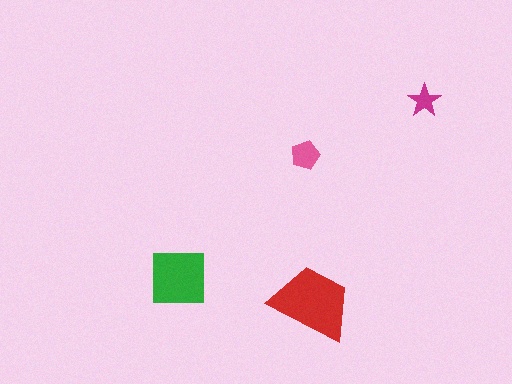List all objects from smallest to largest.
The magenta star, the pink pentagon, the green square, the red trapezoid.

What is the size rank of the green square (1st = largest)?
2nd.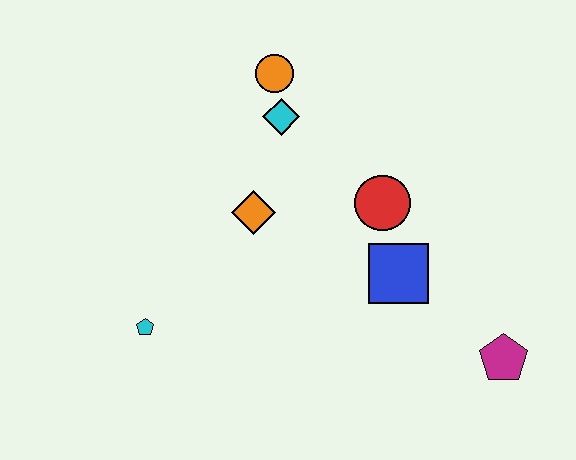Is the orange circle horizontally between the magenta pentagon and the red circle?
No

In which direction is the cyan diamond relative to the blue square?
The cyan diamond is above the blue square.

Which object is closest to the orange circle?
The cyan diamond is closest to the orange circle.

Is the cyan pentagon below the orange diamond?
Yes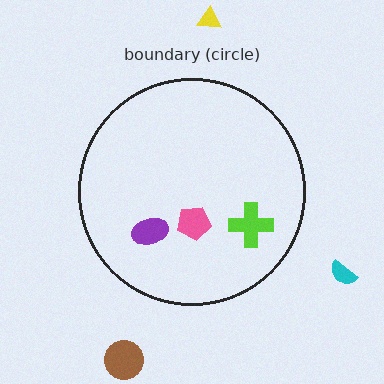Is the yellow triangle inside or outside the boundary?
Outside.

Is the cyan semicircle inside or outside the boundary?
Outside.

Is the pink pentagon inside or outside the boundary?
Inside.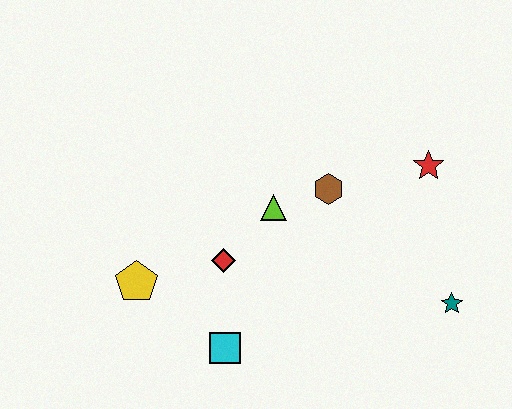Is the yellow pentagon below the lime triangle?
Yes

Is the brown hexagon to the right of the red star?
No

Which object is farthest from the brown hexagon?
The yellow pentagon is farthest from the brown hexagon.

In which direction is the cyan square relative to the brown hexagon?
The cyan square is below the brown hexagon.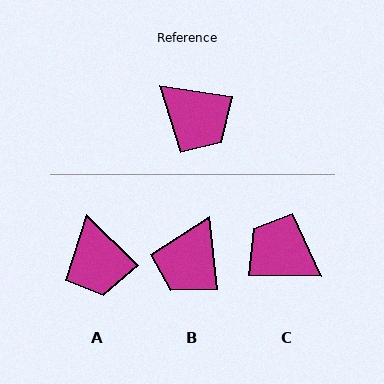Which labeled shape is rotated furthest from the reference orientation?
C, about 173 degrees away.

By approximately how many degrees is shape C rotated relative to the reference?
Approximately 173 degrees clockwise.